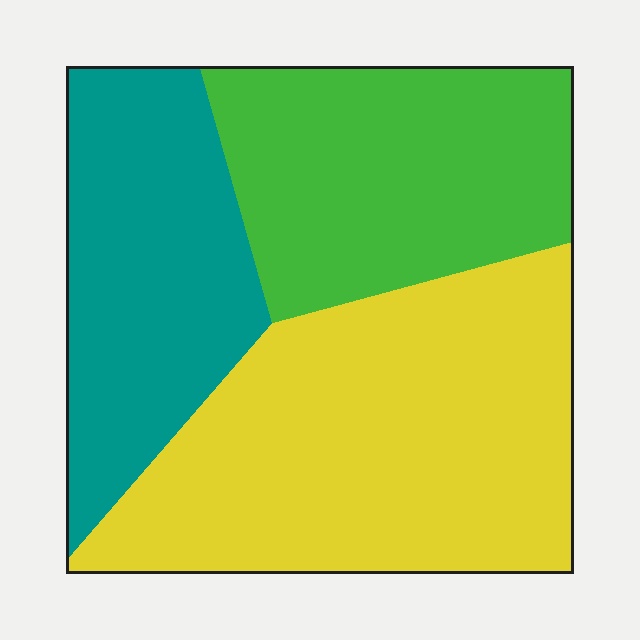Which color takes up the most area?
Yellow, at roughly 45%.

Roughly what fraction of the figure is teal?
Teal covers about 25% of the figure.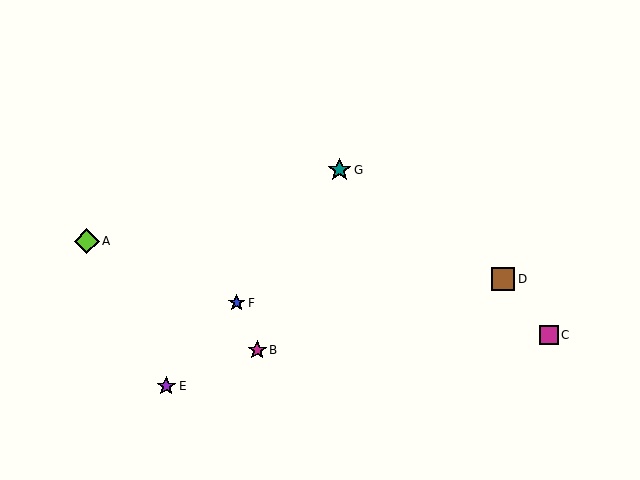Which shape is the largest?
The lime diamond (labeled A) is the largest.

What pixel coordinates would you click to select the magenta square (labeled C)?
Click at (549, 335) to select the magenta square C.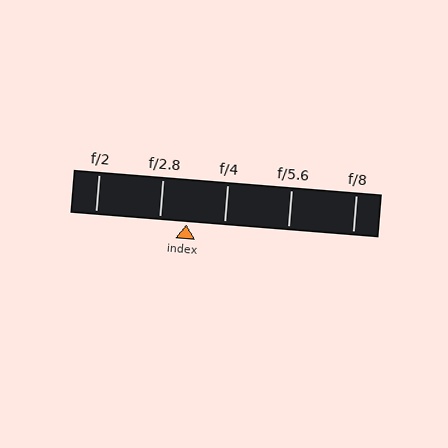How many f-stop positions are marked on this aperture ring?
There are 5 f-stop positions marked.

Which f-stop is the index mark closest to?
The index mark is closest to f/2.8.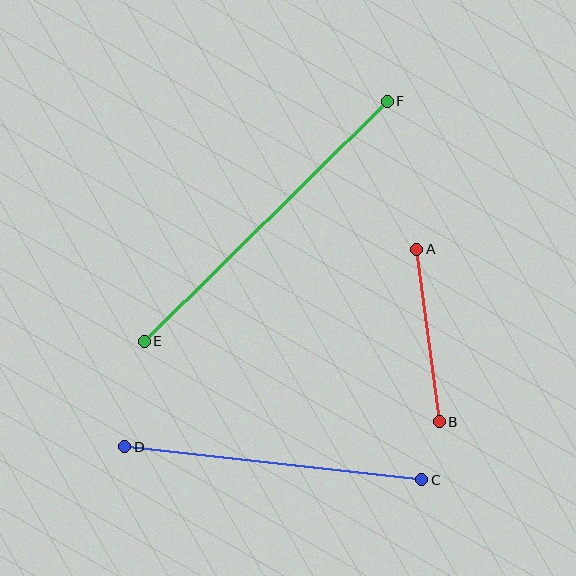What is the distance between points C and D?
The distance is approximately 299 pixels.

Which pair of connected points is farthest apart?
Points E and F are farthest apart.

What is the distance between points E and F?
The distance is approximately 342 pixels.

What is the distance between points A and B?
The distance is approximately 174 pixels.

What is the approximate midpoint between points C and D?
The midpoint is at approximately (273, 463) pixels.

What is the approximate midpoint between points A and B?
The midpoint is at approximately (428, 335) pixels.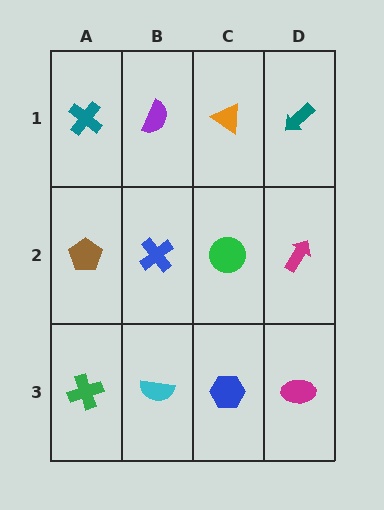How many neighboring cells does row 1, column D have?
2.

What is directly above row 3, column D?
A magenta arrow.